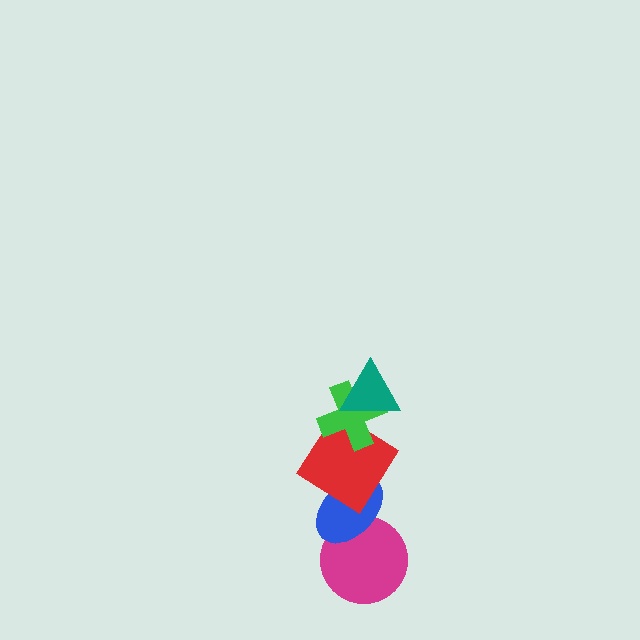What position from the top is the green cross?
The green cross is 2nd from the top.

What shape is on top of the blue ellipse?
The red diamond is on top of the blue ellipse.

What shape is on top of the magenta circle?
The blue ellipse is on top of the magenta circle.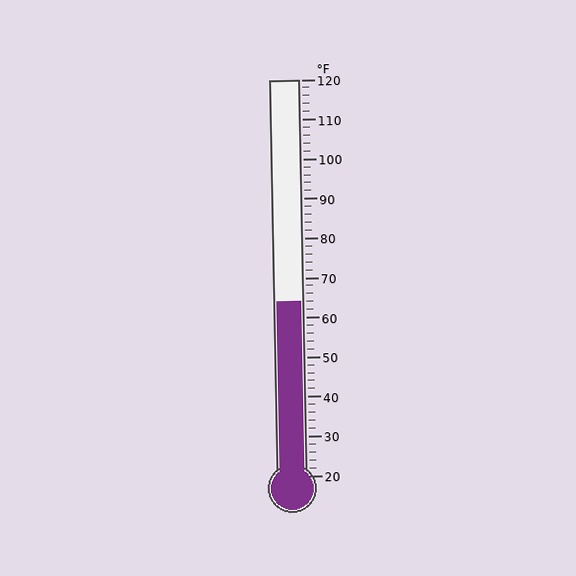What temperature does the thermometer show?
The thermometer shows approximately 64°F.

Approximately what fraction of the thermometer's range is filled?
The thermometer is filled to approximately 45% of its range.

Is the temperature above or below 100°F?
The temperature is below 100°F.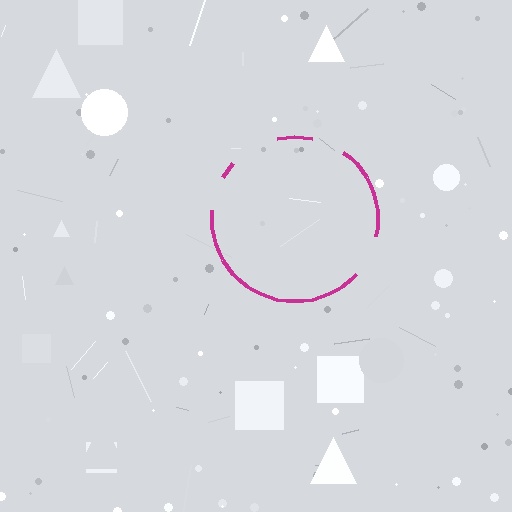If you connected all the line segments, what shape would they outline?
They would outline a circle.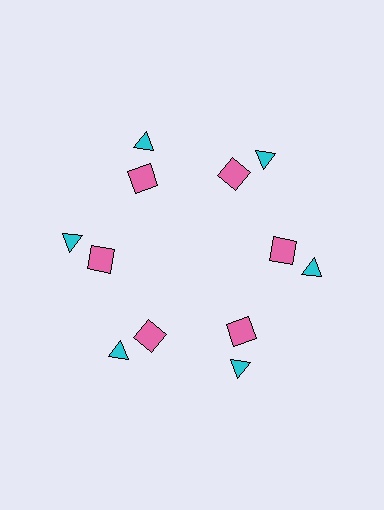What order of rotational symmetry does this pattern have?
This pattern has 6-fold rotational symmetry.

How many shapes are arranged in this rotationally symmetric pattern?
There are 12 shapes, arranged in 6 groups of 2.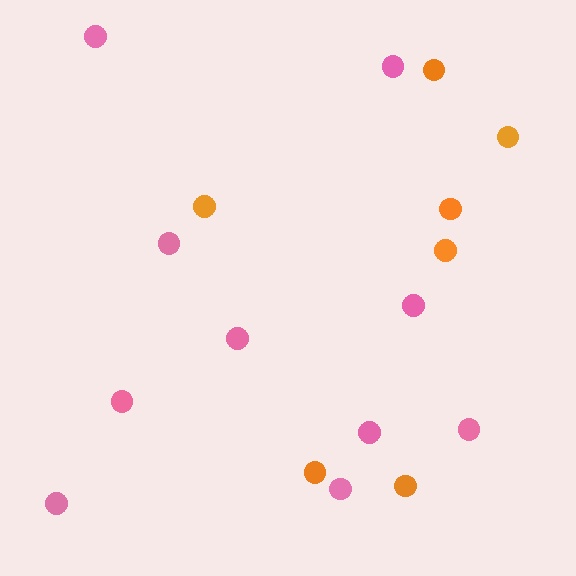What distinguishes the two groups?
There are 2 groups: one group of orange circles (7) and one group of pink circles (10).